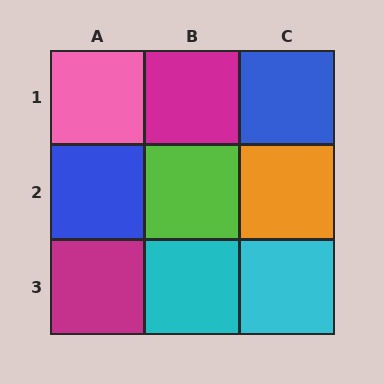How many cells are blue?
2 cells are blue.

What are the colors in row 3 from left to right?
Magenta, cyan, cyan.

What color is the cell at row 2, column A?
Blue.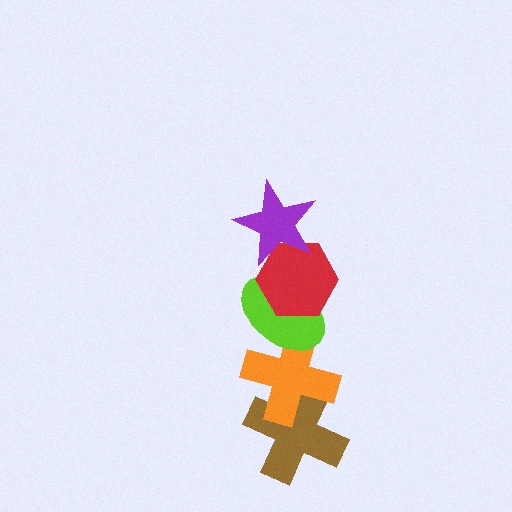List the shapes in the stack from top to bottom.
From top to bottom: the purple star, the red hexagon, the lime ellipse, the orange cross, the brown cross.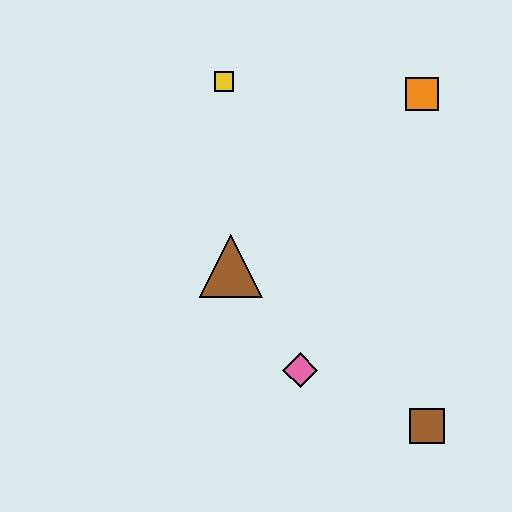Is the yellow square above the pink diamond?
Yes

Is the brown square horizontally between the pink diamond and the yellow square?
No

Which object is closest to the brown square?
The pink diamond is closest to the brown square.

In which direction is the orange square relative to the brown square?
The orange square is above the brown square.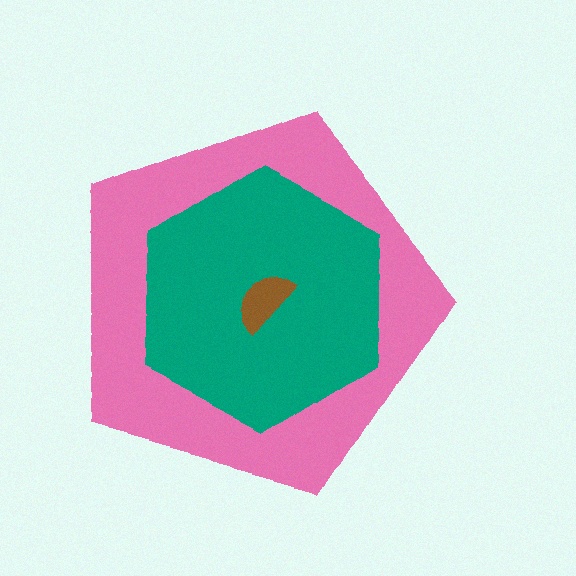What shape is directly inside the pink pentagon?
The teal hexagon.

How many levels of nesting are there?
3.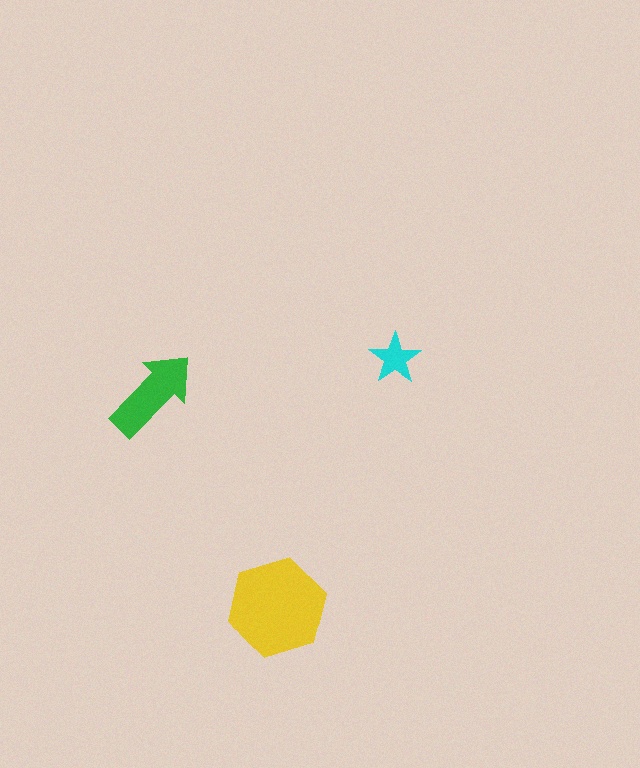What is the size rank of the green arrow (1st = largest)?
2nd.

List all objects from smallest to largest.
The cyan star, the green arrow, the yellow hexagon.